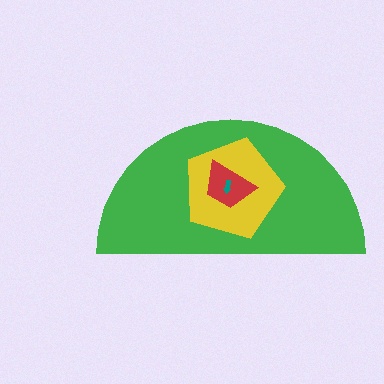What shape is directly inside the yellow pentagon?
The red trapezoid.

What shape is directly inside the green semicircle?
The yellow pentagon.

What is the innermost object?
The teal arrow.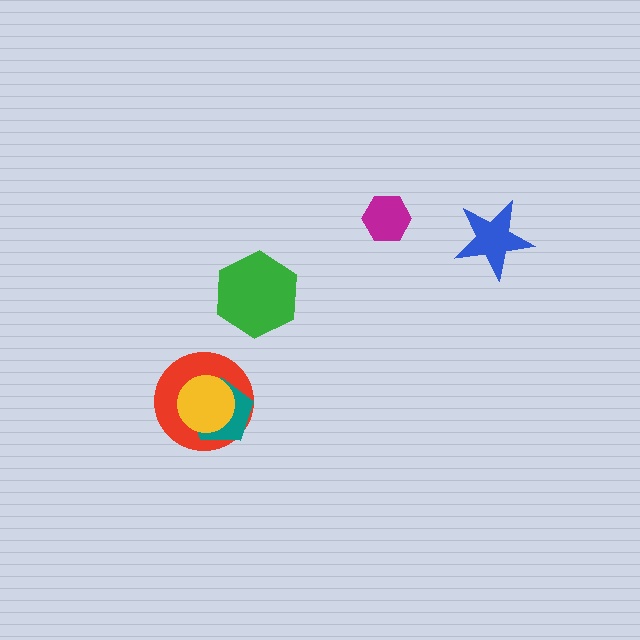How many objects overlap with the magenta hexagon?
0 objects overlap with the magenta hexagon.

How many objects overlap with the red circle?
2 objects overlap with the red circle.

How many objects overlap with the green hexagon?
0 objects overlap with the green hexagon.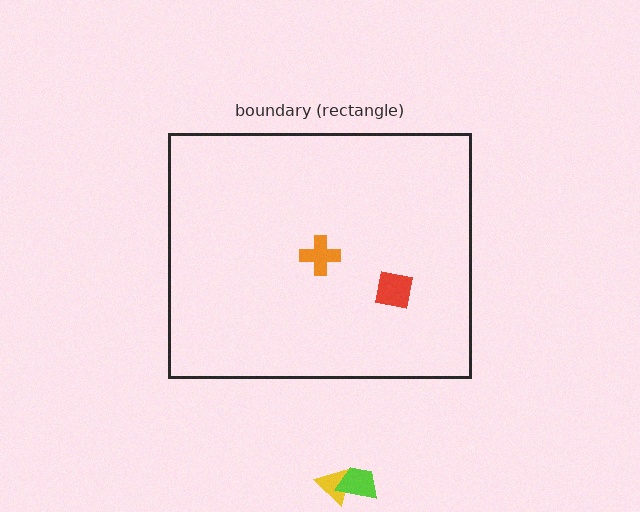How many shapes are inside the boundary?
2 inside, 2 outside.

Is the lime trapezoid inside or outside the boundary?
Outside.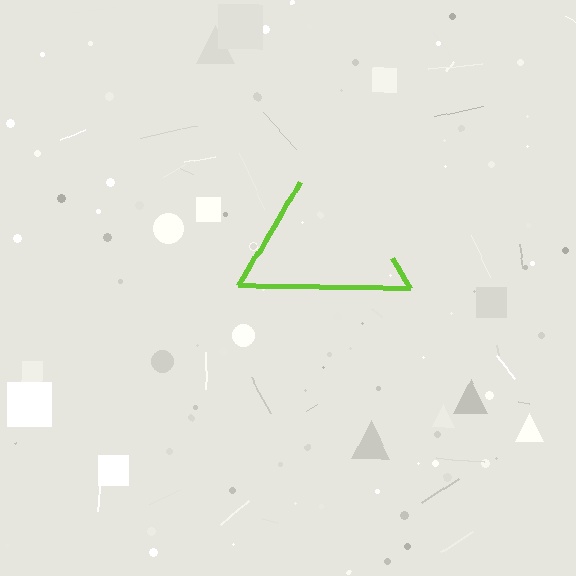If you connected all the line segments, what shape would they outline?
They would outline a triangle.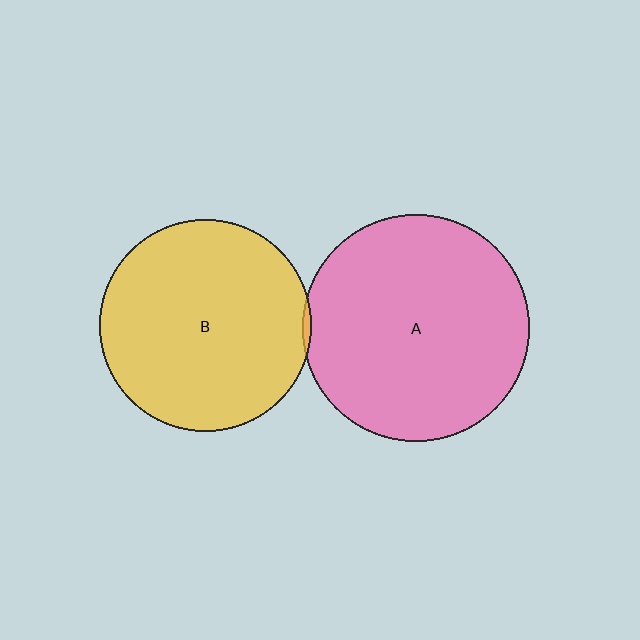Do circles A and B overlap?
Yes.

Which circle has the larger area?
Circle A (pink).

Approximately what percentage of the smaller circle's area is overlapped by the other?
Approximately 5%.